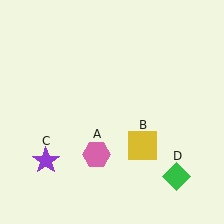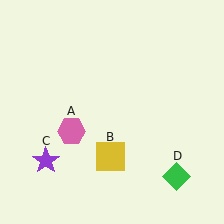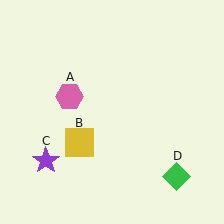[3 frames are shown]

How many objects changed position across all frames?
2 objects changed position: pink hexagon (object A), yellow square (object B).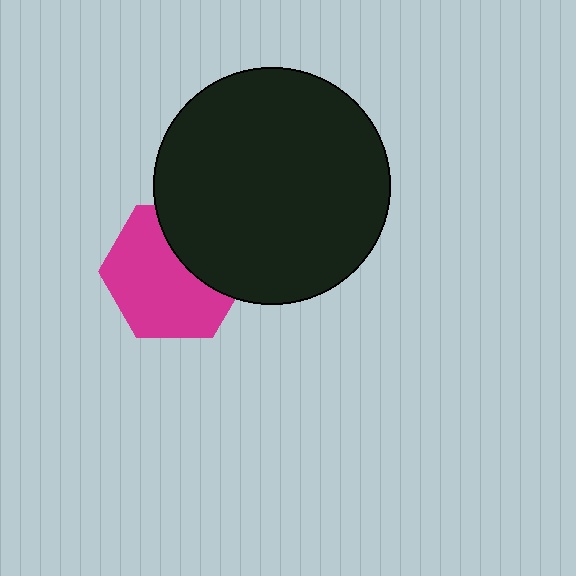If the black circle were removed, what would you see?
You would see the complete magenta hexagon.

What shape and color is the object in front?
The object in front is a black circle.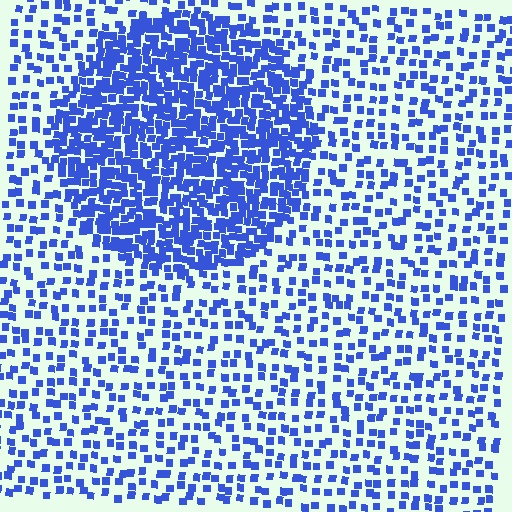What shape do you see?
I see a circle.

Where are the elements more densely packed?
The elements are more densely packed inside the circle boundary.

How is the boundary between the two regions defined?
The boundary is defined by a change in element density (approximately 2.5x ratio). All elements are the same color, size, and shape.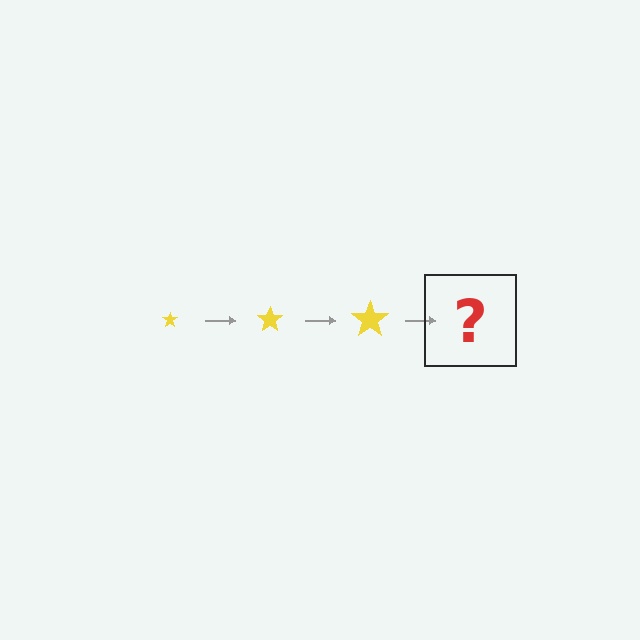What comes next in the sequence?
The next element should be a yellow star, larger than the previous one.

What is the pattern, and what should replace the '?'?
The pattern is that the star gets progressively larger each step. The '?' should be a yellow star, larger than the previous one.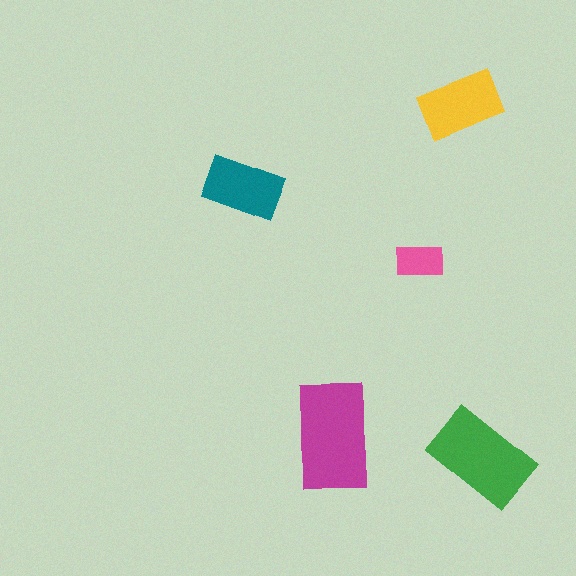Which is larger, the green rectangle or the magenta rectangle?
The magenta one.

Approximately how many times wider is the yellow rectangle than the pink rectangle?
About 1.5 times wider.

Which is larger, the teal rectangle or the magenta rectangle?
The magenta one.